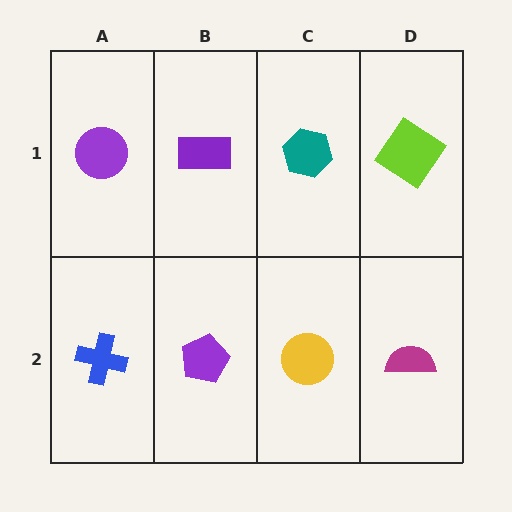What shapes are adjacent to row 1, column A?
A blue cross (row 2, column A), a purple rectangle (row 1, column B).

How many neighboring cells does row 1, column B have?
3.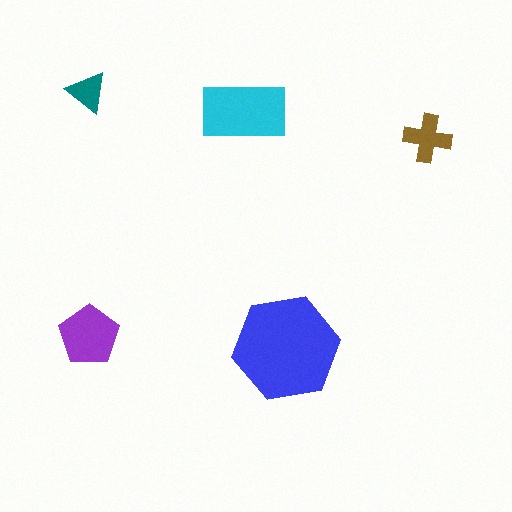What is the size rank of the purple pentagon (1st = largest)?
3rd.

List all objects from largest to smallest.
The blue hexagon, the cyan rectangle, the purple pentagon, the brown cross, the teal triangle.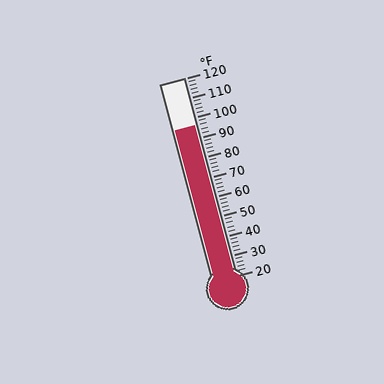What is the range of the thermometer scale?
The thermometer scale ranges from 20°F to 120°F.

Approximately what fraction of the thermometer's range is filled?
The thermometer is filled to approximately 75% of its range.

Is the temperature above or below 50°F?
The temperature is above 50°F.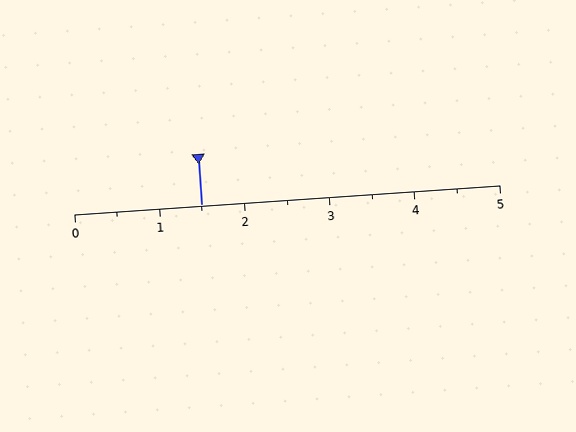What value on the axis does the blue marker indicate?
The marker indicates approximately 1.5.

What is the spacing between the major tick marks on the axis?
The major ticks are spaced 1 apart.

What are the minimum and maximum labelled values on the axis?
The axis runs from 0 to 5.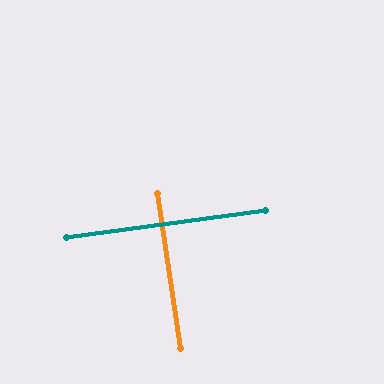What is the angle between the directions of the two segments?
Approximately 89 degrees.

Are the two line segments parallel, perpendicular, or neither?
Perpendicular — they meet at approximately 89°.